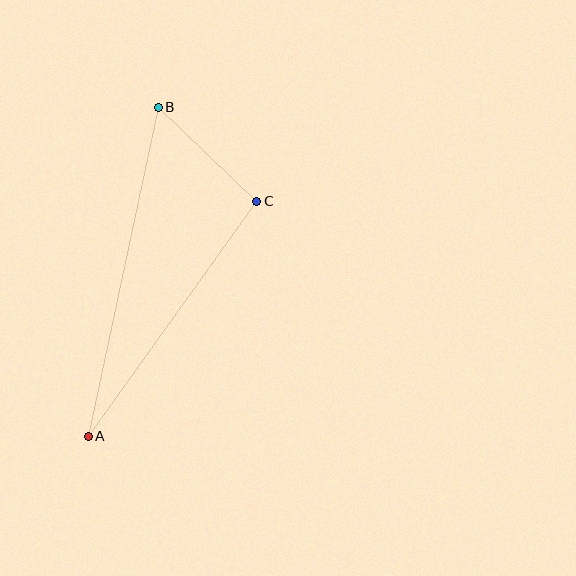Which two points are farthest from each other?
Points A and B are farthest from each other.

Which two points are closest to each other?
Points B and C are closest to each other.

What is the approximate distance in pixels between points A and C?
The distance between A and C is approximately 289 pixels.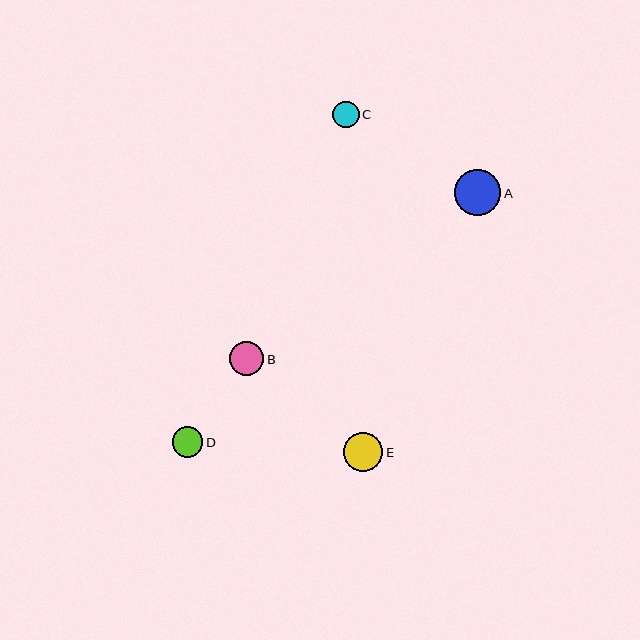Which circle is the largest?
Circle A is the largest with a size of approximately 46 pixels.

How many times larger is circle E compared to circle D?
Circle E is approximately 1.3 times the size of circle D.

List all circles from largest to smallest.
From largest to smallest: A, E, B, D, C.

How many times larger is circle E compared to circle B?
Circle E is approximately 1.1 times the size of circle B.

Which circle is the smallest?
Circle C is the smallest with a size of approximately 26 pixels.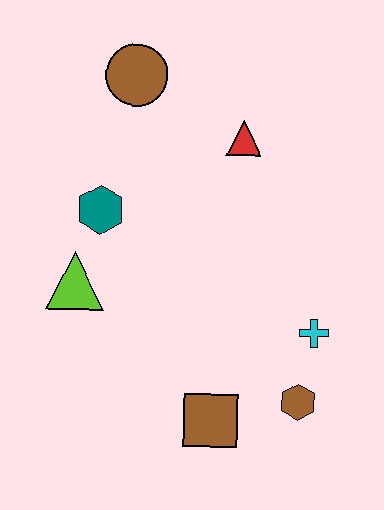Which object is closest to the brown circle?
The red triangle is closest to the brown circle.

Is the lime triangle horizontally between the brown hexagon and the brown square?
No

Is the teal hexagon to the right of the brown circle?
No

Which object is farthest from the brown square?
The brown circle is farthest from the brown square.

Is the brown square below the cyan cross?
Yes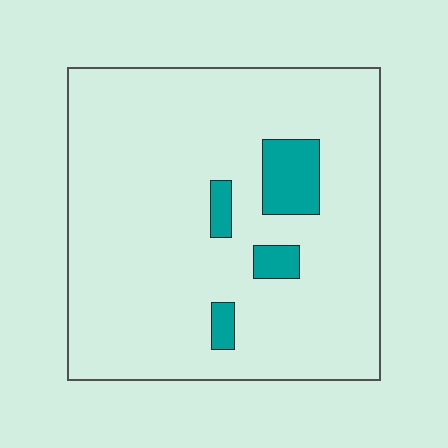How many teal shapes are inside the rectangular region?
4.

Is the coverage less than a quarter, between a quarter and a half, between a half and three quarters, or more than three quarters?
Less than a quarter.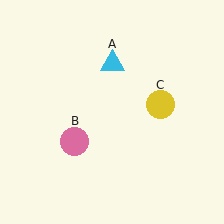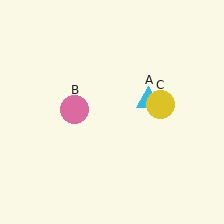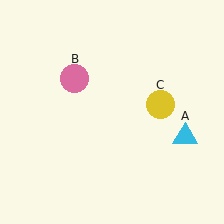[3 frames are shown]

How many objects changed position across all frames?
2 objects changed position: cyan triangle (object A), pink circle (object B).